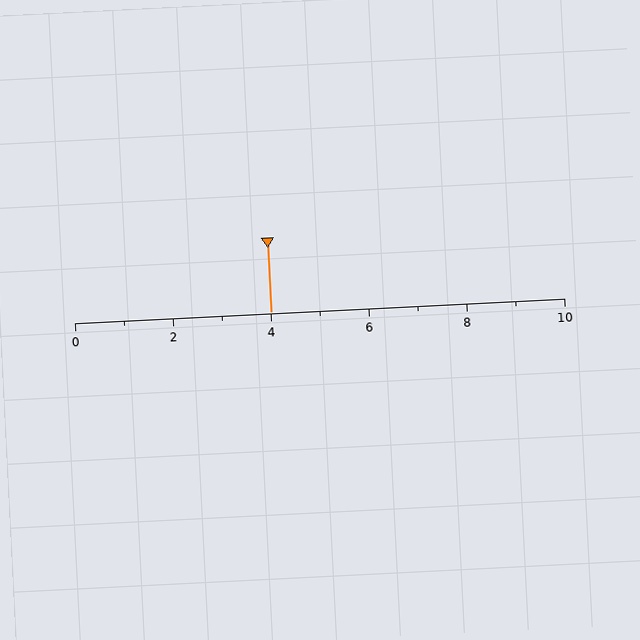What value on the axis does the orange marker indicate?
The marker indicates approximately 4.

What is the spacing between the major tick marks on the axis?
The major ticks are spaced 2 apart.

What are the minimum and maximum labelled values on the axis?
The axis runs from 0 to 10.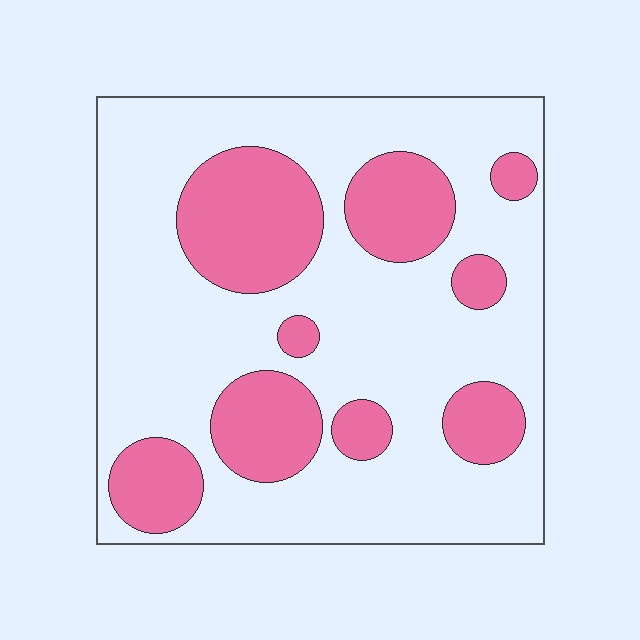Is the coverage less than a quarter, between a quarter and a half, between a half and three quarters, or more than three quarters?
Between a quarter and a half.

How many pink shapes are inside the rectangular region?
9.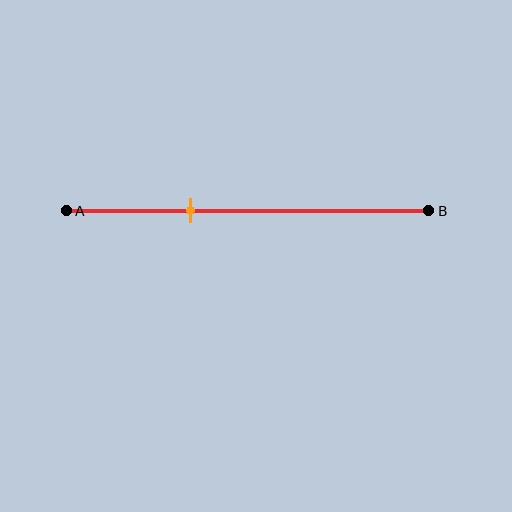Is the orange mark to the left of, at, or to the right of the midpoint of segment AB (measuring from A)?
The orange mark is to the left of the midpoint of segment AB.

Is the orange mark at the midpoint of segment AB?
No, the mark is at about 35% from A, not at the 50% midpoint.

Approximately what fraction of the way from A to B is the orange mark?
The orange mark is approximately 35% of the way from A to B.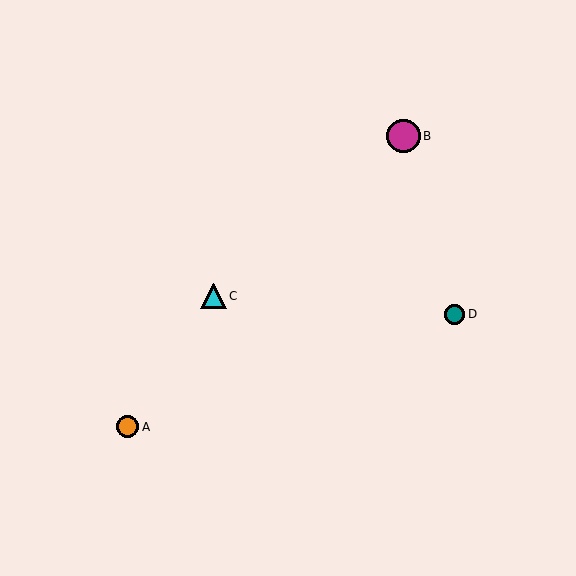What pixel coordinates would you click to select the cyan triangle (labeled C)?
Click at (213, 296) to select the cyan triangle C.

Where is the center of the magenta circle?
The center of the magenta circle is at (404, 136).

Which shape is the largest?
The magenta circle (labeled B) is the largest.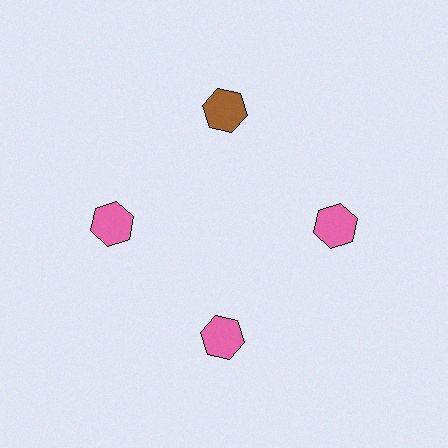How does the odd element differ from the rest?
It has a different color: brown instead of pink.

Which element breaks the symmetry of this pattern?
The brown hexagon at roughly the 12 o'clock position breaks the symmetry. All other shapes are pink hexagons.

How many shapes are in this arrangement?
There are 4 shapes arranged in a ring pattern.